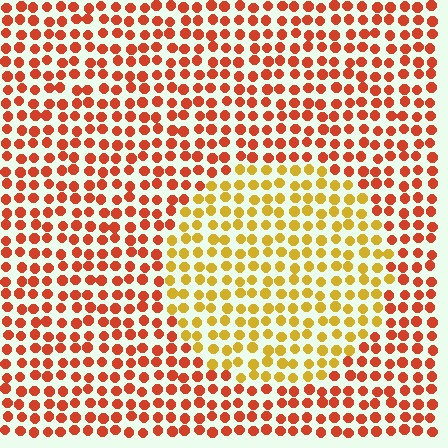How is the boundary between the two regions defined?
The boundary is defined purely by a slight shift in hue (about 39 degrees). Spacing, size, and orientation are identical on both sides.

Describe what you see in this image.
The image is filled with small red elements in a uniform arrangement. A circle-shaped region is visible where the elements are tinted to a slightly different hue, forming a subtle color boundary.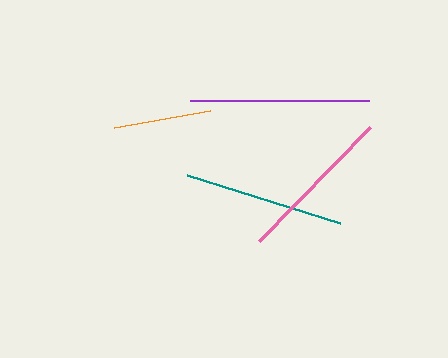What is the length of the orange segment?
The orange segment is approximately 98 pixels long.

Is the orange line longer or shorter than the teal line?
The teal line is longer than the orange line.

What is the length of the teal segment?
The teal segment is approximately 160 pixels long.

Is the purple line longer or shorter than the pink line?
The purple line is longer than the pink line.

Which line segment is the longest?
The purple line is the longest at approximately 179 pixels.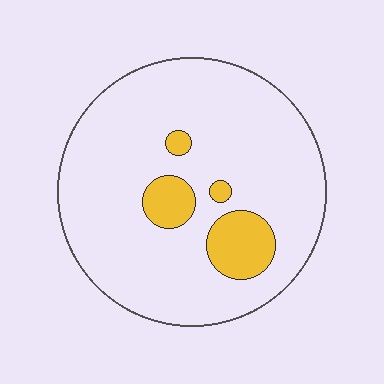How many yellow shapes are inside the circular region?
4.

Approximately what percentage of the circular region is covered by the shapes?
Approximately 10%.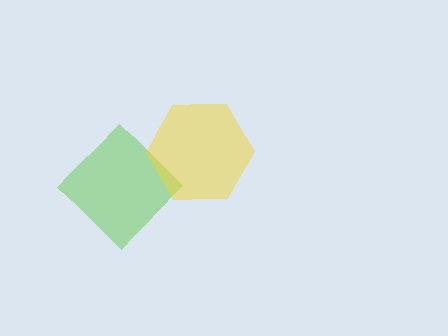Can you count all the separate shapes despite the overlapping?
Yes, there are 2 separate shapes.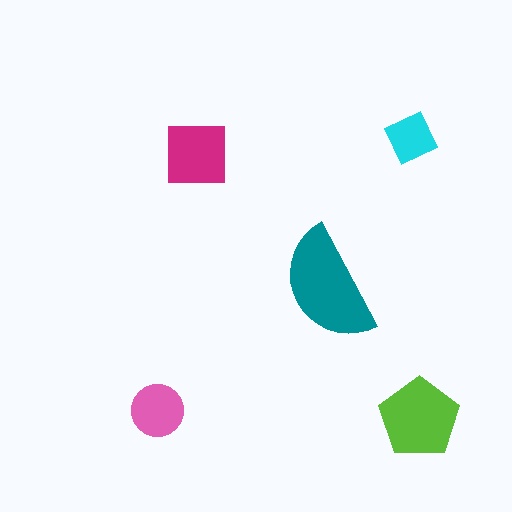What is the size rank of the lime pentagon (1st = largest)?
2nd.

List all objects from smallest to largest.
The cyan diamond, the pink circle, the magenta square, the lime pentagon, the teal semicircle.